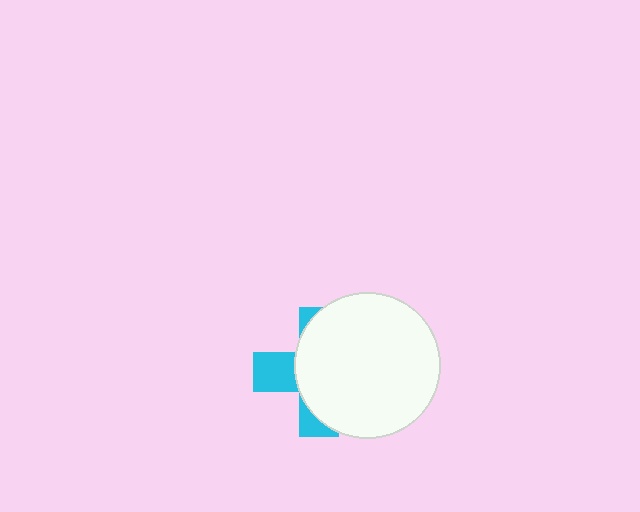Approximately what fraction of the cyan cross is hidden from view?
Roughly 69% of the cyan cross is hidden behind the white circle.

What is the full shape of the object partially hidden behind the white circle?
The partially hidden object is a cyan cross.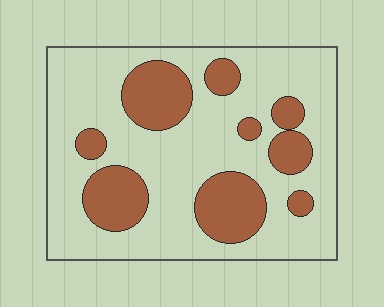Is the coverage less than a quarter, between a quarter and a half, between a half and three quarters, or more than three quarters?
Between a quarter and a half.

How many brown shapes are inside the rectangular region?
9.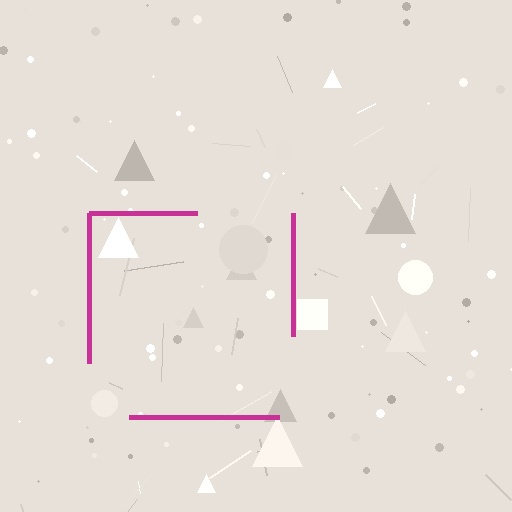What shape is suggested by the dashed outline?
The dashed outline suggests a square.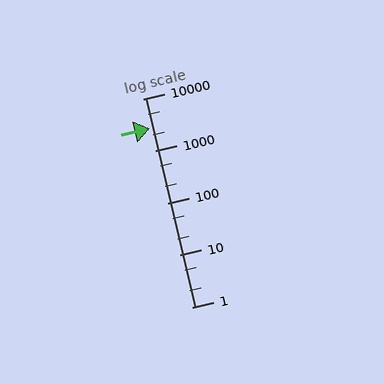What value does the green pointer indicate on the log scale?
The pointer indicates approximately 2700.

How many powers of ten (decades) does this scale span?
The scale spans 4 decades, from 1 to 10000.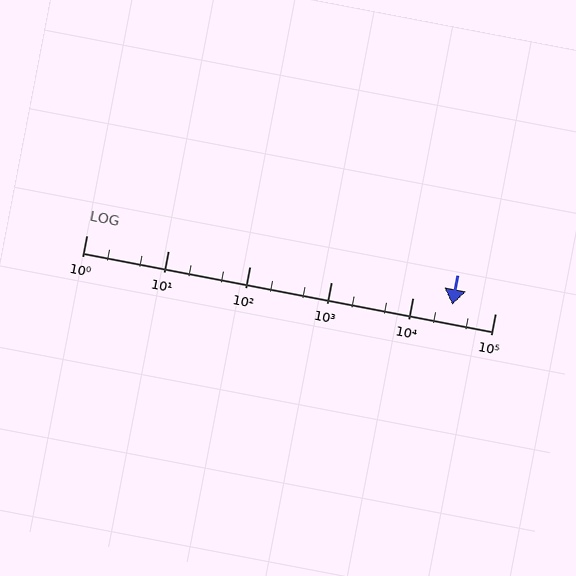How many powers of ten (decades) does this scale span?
The scale spans 5 decades, from 1 to 100000.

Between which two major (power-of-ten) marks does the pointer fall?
The pointer is between 10000 and 100000.